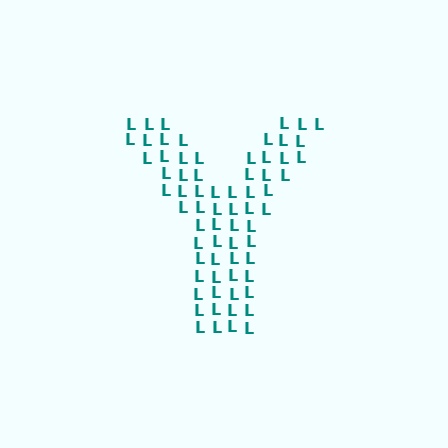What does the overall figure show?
The overall figure shows the letter Y.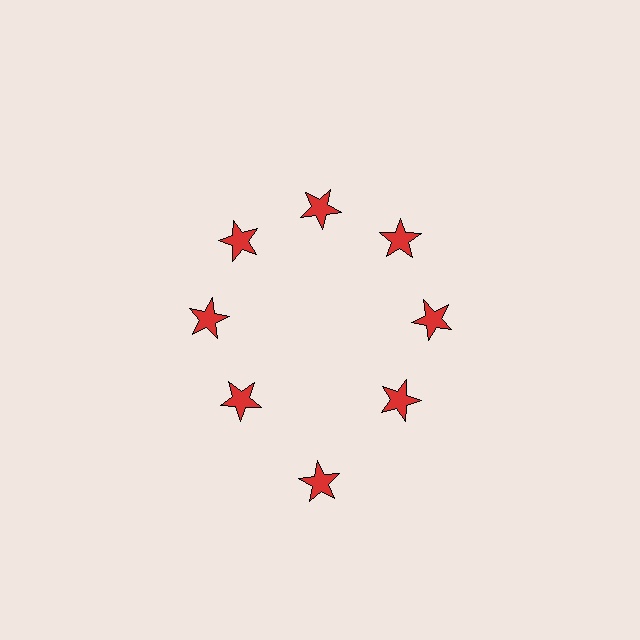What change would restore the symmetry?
The symmetry would be restored by moving it inward, back onto the ring so that all 8 stars sit at equal angles and equal distance from the center.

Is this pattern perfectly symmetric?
No. The 8 red stars are arranged in a ring, but one element near the 6 o'clock position is pushed outward from the center, breaking the 8-fold rotational symmetry.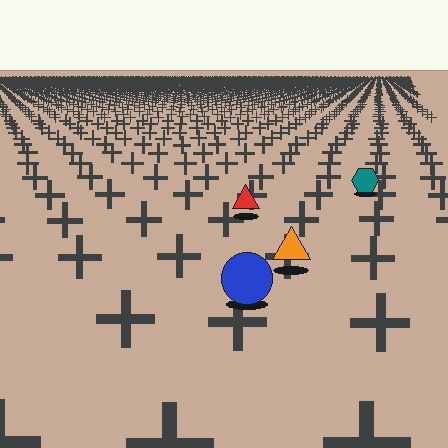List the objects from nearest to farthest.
From nearest to farthest: the blue circle, the orange triangle, the red triangle, the teal hexagon.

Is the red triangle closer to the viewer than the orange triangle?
No. The orange triangle is closer — you can tell from the texture gradient: the ground texture is coarser near it.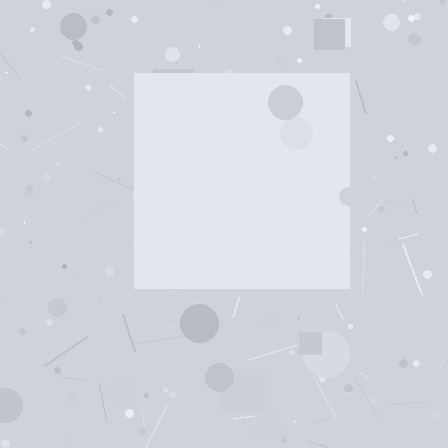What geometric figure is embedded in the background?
A square is embedded in the background.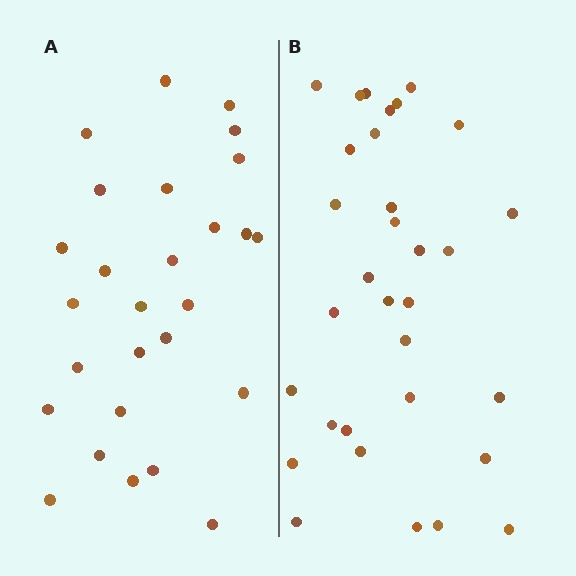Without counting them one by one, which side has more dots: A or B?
Region B (the right region) has more dots.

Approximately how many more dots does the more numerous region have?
Region B has about 5 more dots than region A.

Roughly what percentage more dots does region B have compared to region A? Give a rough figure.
About 20% more.